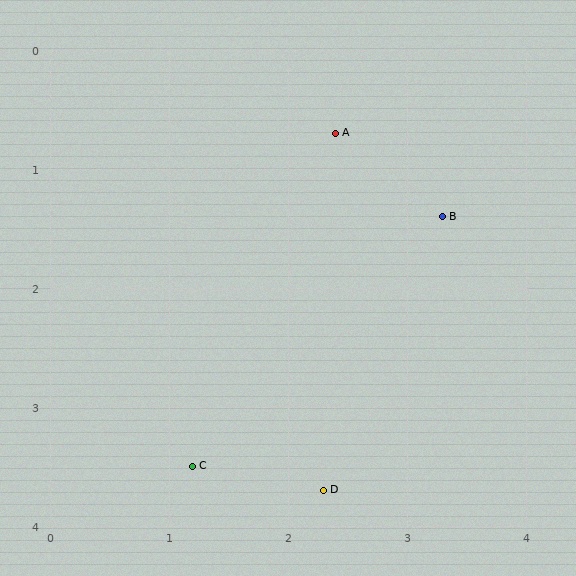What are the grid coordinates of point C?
Point C is at approximately (1.2, 3.5).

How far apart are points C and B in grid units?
Points C and B are about 3.0 grid units apart.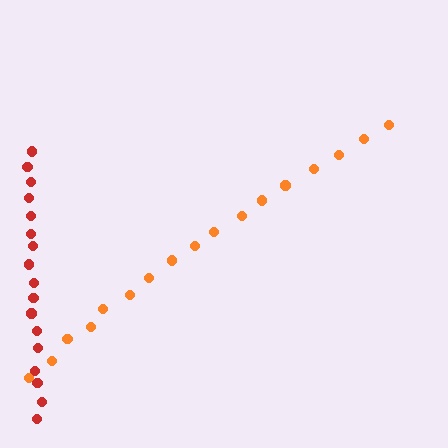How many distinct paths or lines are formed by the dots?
There are 2 distinct paths.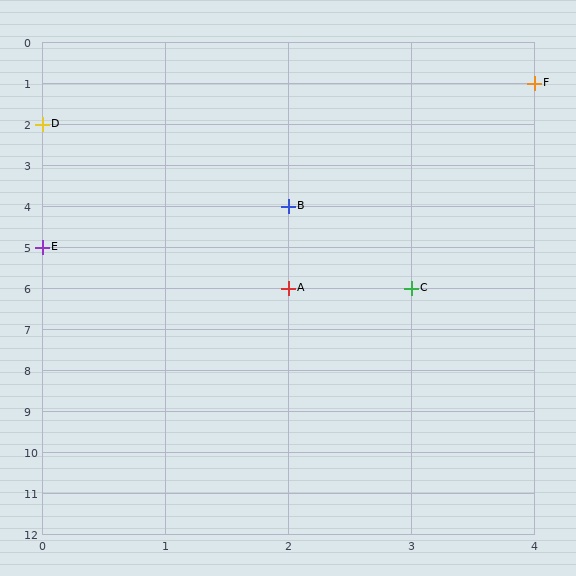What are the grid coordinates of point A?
Point A is at grid coordinates (2, 6).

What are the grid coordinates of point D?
Point D is at grid coordinates (0, 2).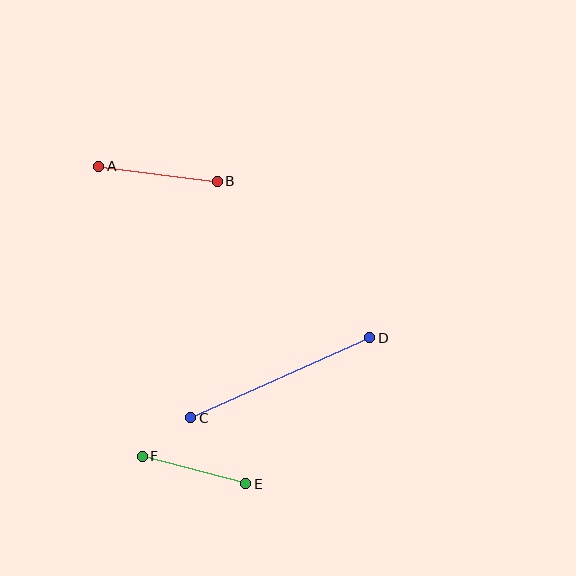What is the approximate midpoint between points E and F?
The midpoint is at approximately (194, 470) pixels.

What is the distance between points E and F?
The distance is approximately 107 pixels.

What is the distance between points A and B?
The distance is approximately 119 pixels.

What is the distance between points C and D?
The distance is approximately 196 pixels.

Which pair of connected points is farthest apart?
Points C and D are farthest apart.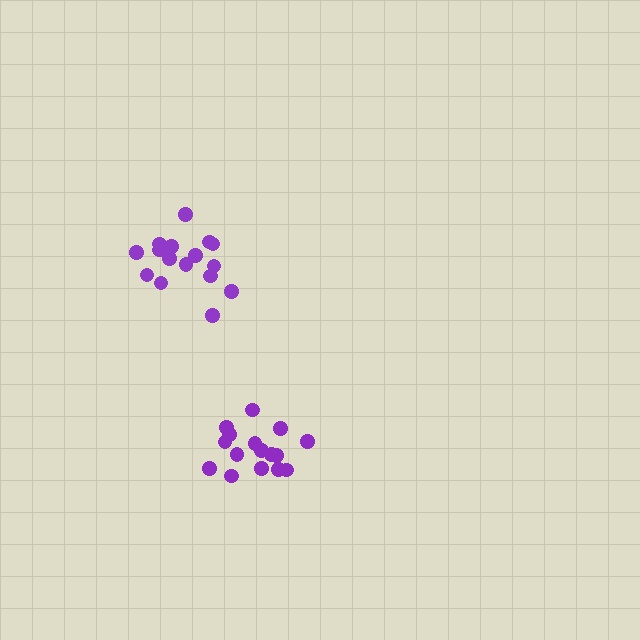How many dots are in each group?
Group 1: 16 dots, Group 2: 16 dots (32 total).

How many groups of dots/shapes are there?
There are 2 groups.